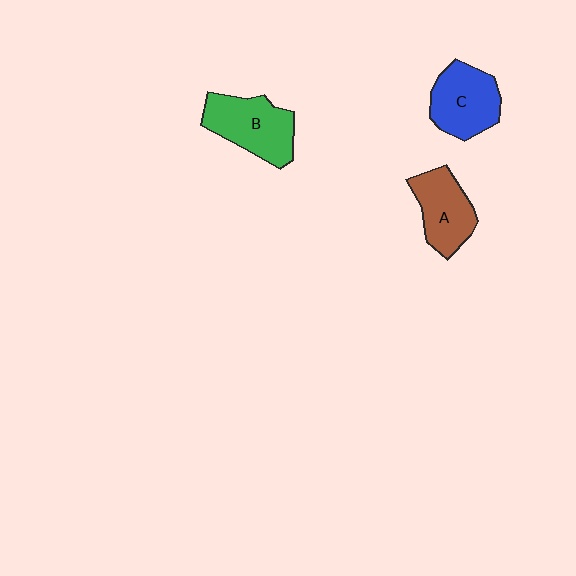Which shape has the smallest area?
Shape A (brown).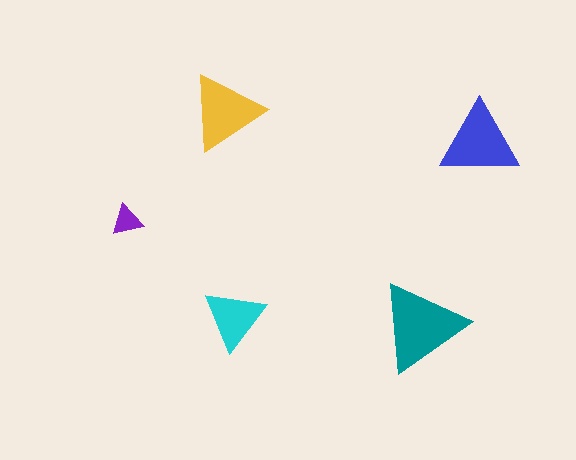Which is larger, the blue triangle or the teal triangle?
The teal one.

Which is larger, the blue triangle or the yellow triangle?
The blue one.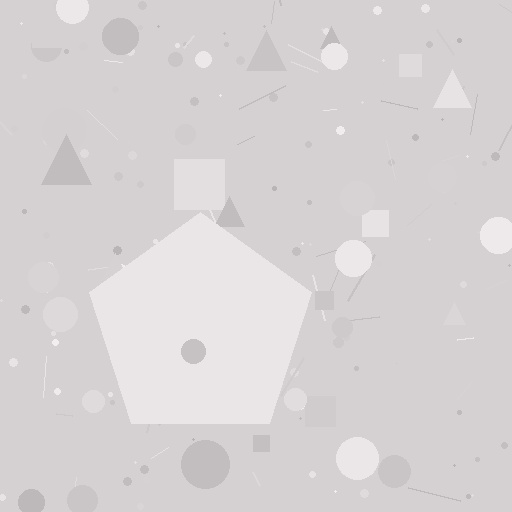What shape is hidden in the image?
A pentagon is hidden in the image.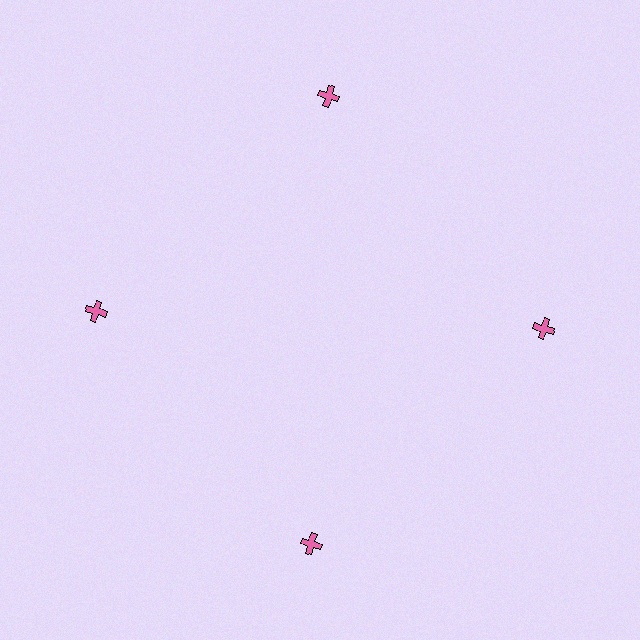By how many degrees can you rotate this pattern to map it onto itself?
The pattern maps onto itself every 90 degrees of rotation.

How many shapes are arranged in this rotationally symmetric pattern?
There are 4 shapes, arranged in 4 groups of 1.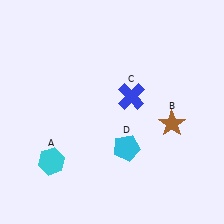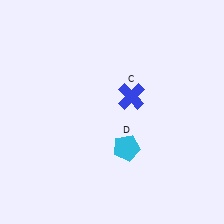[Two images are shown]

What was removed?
The cyan hexagon (A), the brown star (B) were removed in Image 2.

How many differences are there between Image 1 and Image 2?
There are 2 differences between the two images.